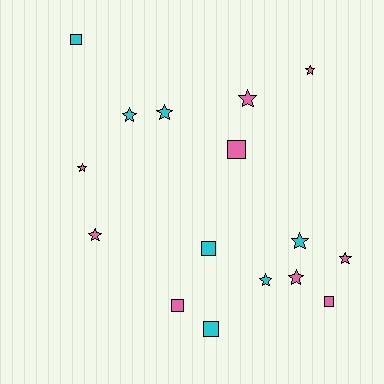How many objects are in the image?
There are 16 objects.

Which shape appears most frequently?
Star, with 10 objects.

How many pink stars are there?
There are 6 pink stars.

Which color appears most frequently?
Pink, with 9 objects.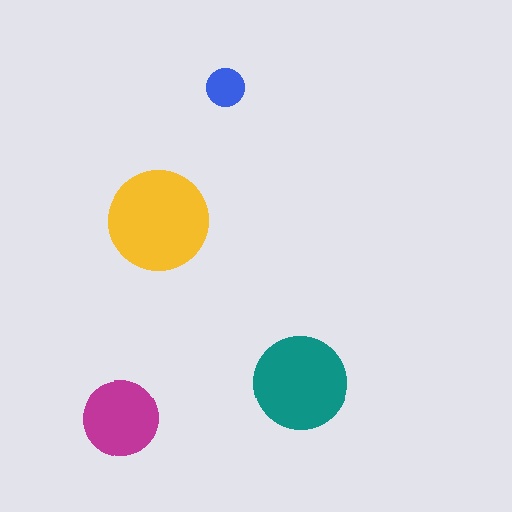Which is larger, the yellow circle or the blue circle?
The yellow one.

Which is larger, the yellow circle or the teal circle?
The yellow one.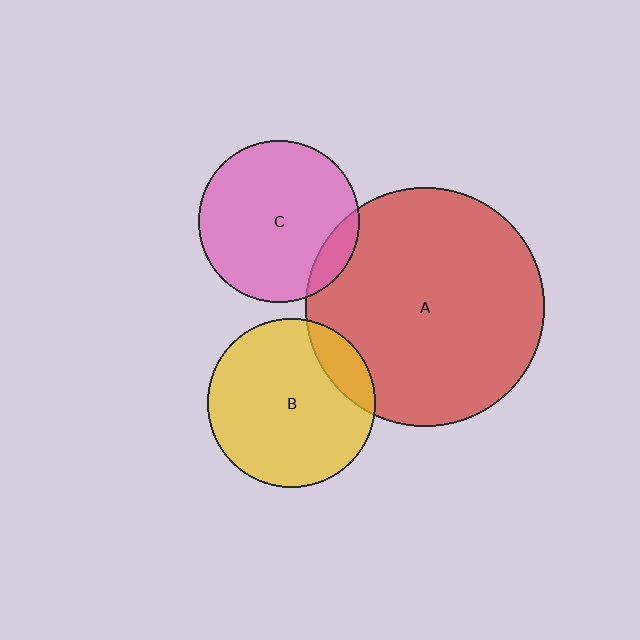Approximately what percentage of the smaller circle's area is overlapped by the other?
Approximately 15%.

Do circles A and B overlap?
Yes.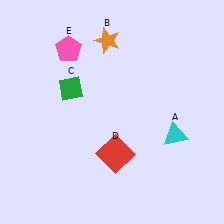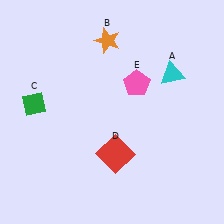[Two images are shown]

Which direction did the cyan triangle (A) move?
The cyan triangle (A) moved up.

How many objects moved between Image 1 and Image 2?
3 objects moved between the two images.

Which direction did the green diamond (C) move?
The green diamond (C) moved left.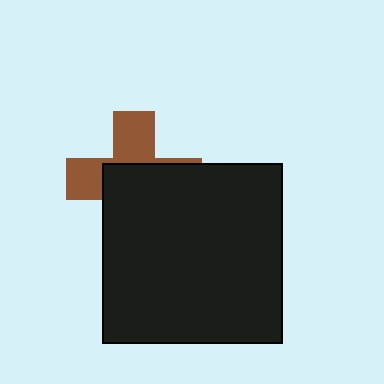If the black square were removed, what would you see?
You would see the complete brown cross.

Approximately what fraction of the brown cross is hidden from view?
Roughly 58% of the brown cross is hidden behind the black square.